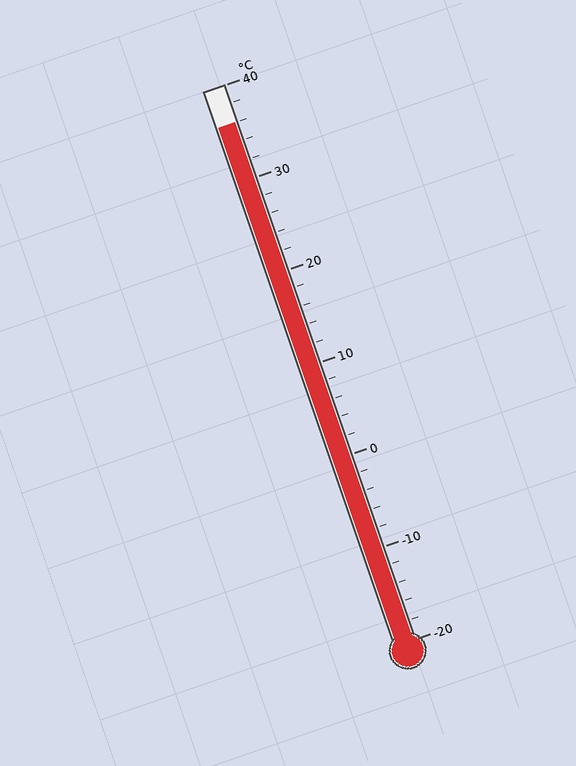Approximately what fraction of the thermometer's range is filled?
The thermometer is filled to approximately 95% of its range.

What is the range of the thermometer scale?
The thermometer scale ranges from -20°C to 40°C.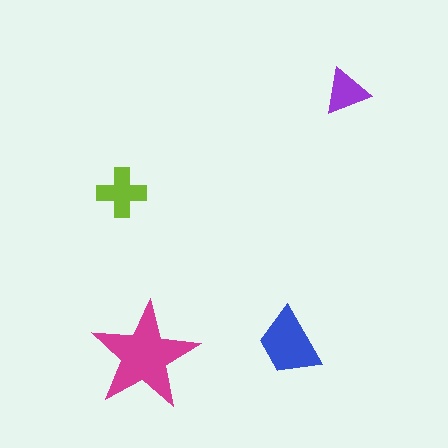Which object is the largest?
The magenta star.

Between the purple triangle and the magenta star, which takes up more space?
The magenta star.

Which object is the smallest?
The purple triangle.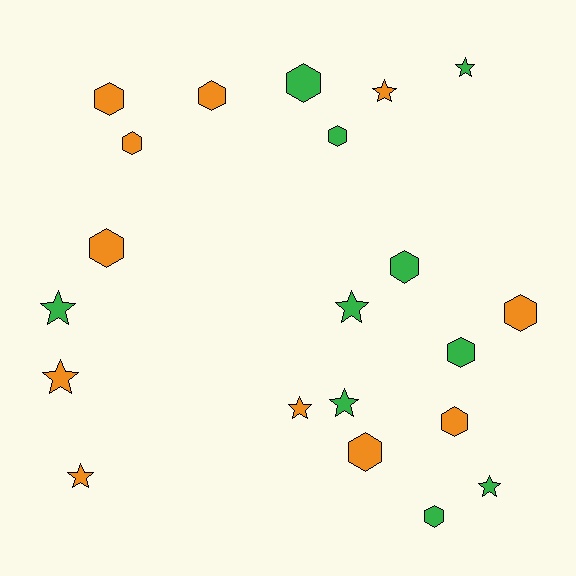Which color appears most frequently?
Orange, with 11 objects.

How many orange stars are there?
There are 4 orange stars.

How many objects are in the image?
There are 21 objects.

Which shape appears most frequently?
Hexagon, with 12 objects.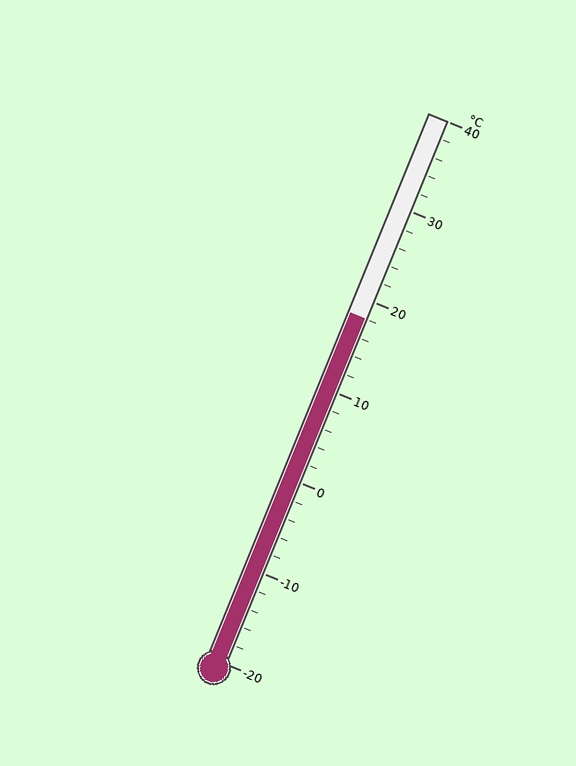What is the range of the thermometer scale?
The thermometer scale ranges from -20°C to 40°C.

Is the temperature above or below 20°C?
The temperature is below 20°C.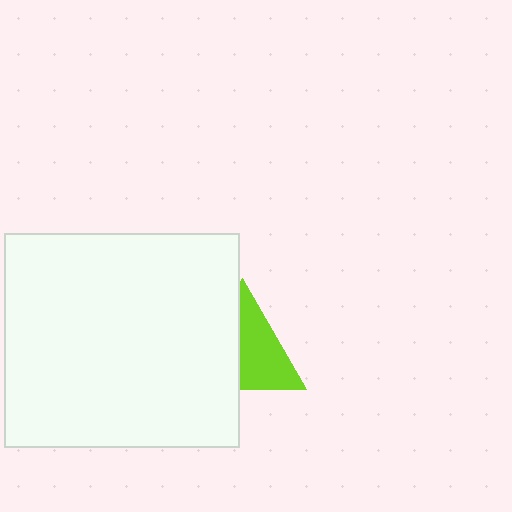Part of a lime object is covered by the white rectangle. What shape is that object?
It is a triangle.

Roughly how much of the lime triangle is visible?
About half of it is visible (roughly 54%).